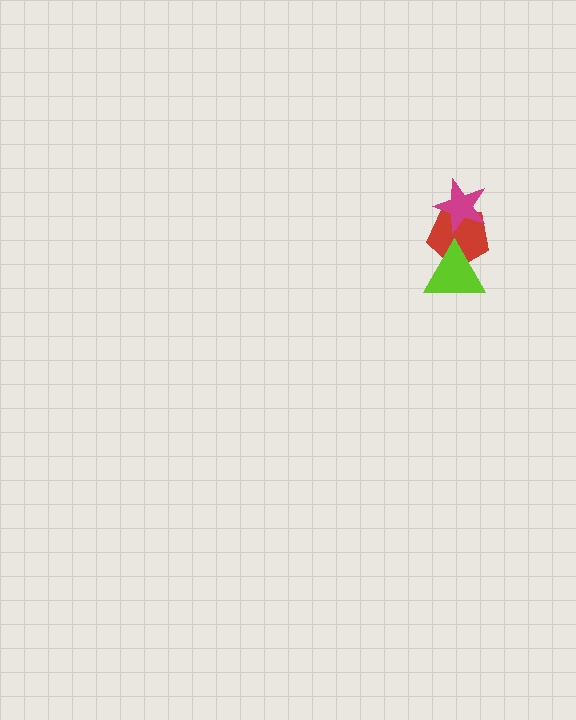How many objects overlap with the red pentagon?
2 objects overlap with the red pentagon.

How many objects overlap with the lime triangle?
1 object overlaps with the lime triangle.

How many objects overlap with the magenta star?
1 object overlaps with the magenta star.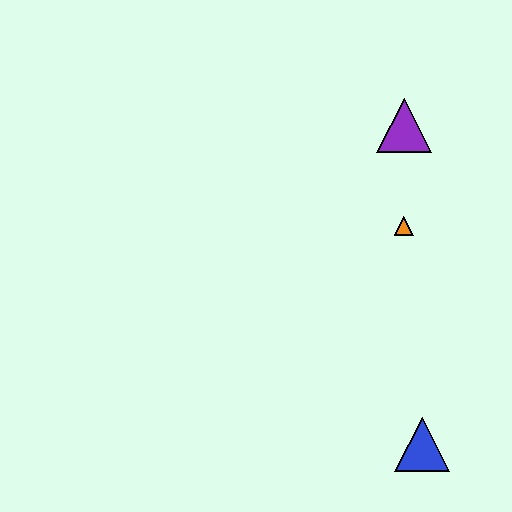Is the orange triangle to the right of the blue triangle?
No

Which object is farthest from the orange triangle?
The blue triangle is farthest from the orange triangle.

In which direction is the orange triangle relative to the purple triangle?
The orange triangle is below the purple triangle.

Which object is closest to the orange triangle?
The purple triangle is closest to the orange triangle.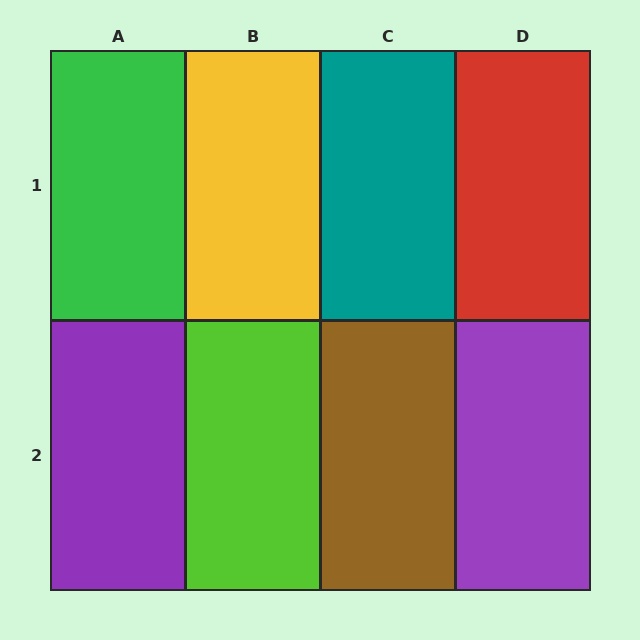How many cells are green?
1 cell is green.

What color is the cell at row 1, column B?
Yellow.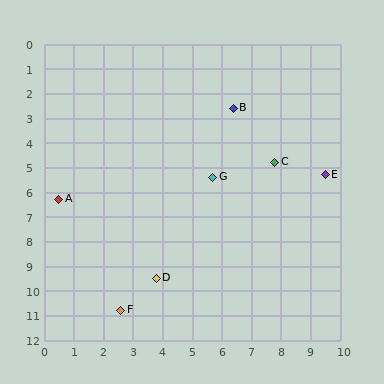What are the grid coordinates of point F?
Point F is at approximately (2.6, 10.8).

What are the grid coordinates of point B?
Point B is at approximately (6.4, 2.6).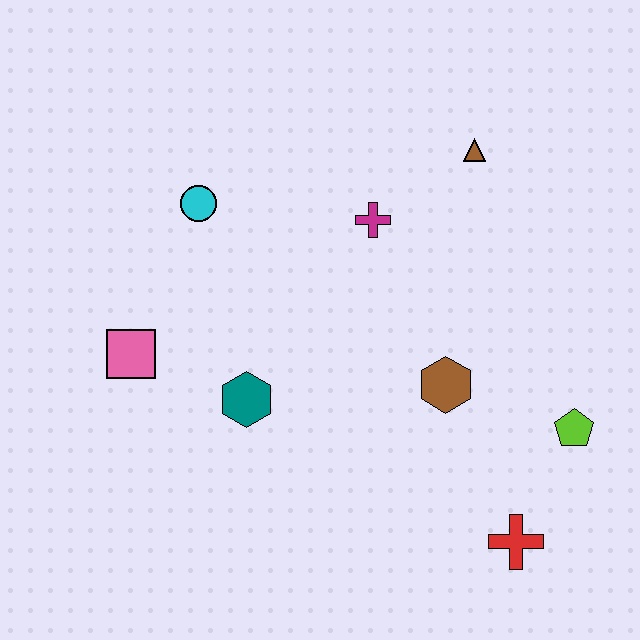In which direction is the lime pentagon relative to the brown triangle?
The lime pentagon is below the brown triangle.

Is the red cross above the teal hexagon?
No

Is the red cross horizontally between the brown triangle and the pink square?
No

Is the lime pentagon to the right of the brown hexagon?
Yes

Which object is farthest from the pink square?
The lime pentagon is farthest from the pink square.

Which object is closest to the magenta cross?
The brown triangle is closest to the magenta cross.